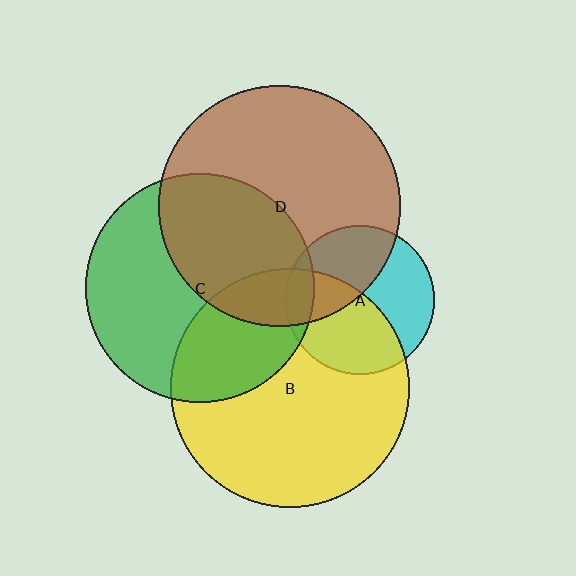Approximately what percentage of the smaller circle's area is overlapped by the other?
Approximately 15%.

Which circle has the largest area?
Circle D (brown).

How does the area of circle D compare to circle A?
Approximately 2.6 times.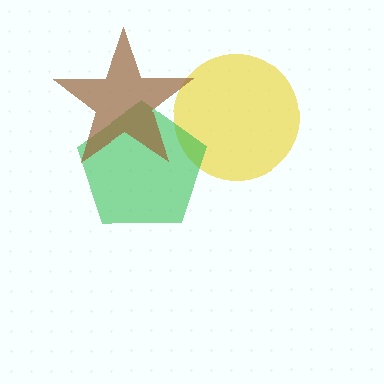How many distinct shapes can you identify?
There are 3 distinct shapes: a yellow circle, a green pentagon, a brown star.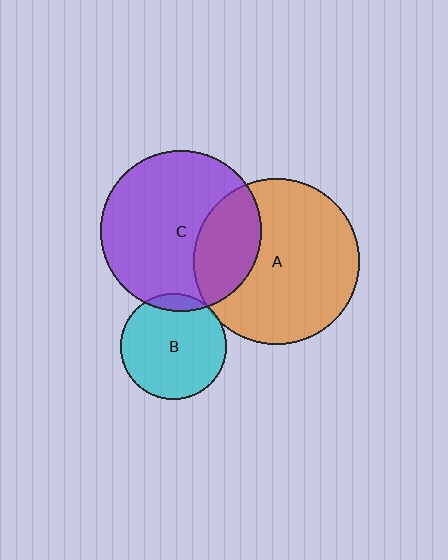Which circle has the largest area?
Circle A (orange).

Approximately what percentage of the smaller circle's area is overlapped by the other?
Approximately 30%.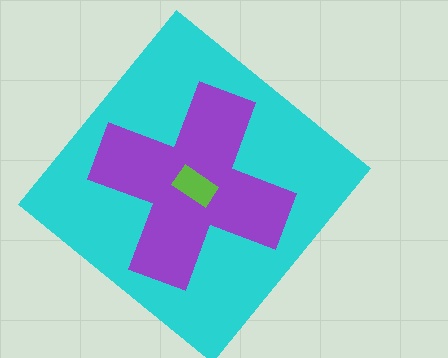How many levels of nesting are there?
3.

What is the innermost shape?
The lime rectangle.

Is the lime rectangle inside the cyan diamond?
Yes.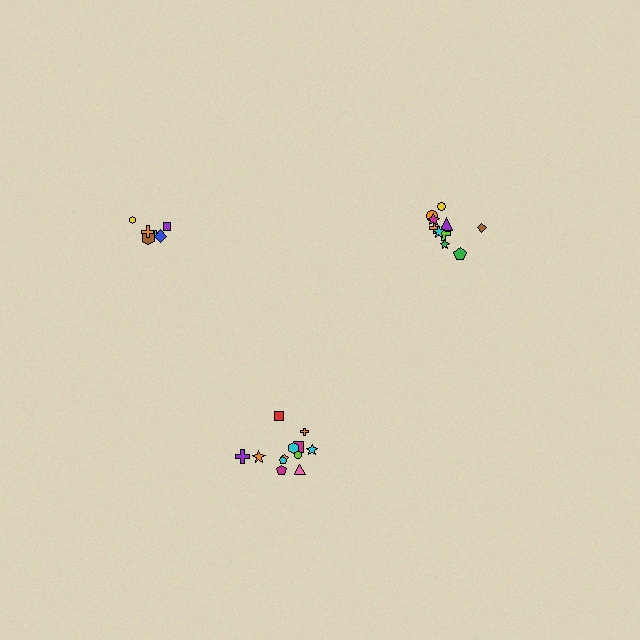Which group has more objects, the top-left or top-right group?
The top-right group.